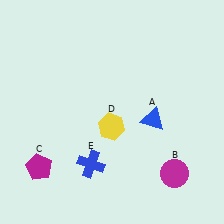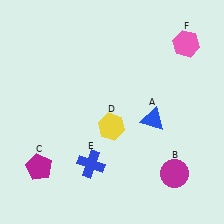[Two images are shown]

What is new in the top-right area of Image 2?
A pink hexagon (F) was added in the top-right area of Image 2.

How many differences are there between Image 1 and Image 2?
There is 1 difference between the two images.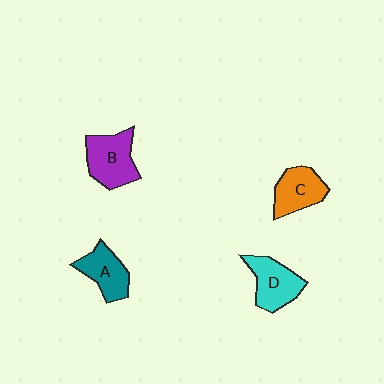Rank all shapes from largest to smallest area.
From largest to smallest: B (purple), D (cyan), C (orange), A (teal).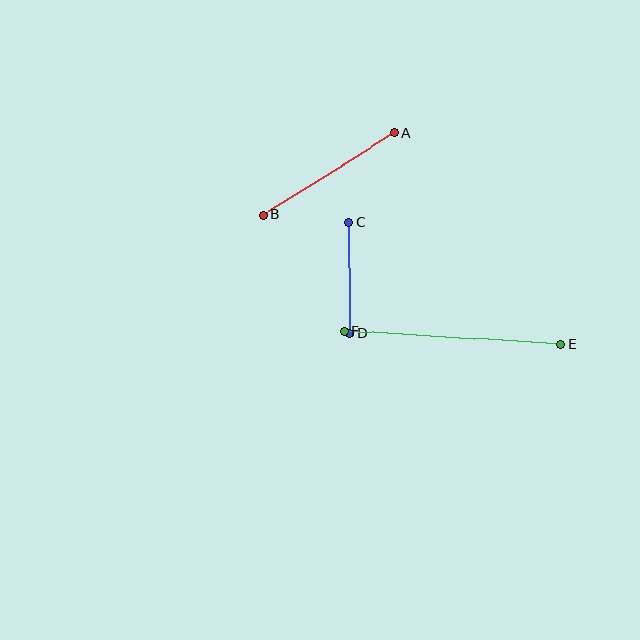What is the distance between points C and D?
The distance is approximately 111 pixels.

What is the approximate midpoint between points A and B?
The midpoint is at approximately (329, 174) pixels.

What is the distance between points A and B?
The distance is approximately 155 pixels.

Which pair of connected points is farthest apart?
Points E and F are farthest apart.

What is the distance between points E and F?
The distance is approximately 217 pixels.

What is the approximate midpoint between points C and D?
The midpoint is at approximately (349, 278) pixels.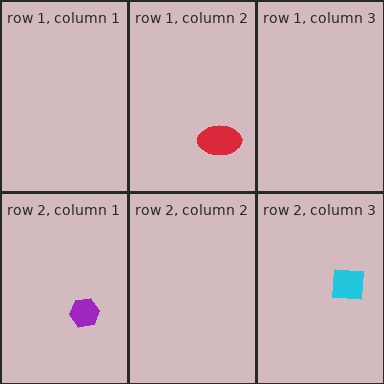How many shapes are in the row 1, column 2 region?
1.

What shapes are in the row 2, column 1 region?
The purple hexagon.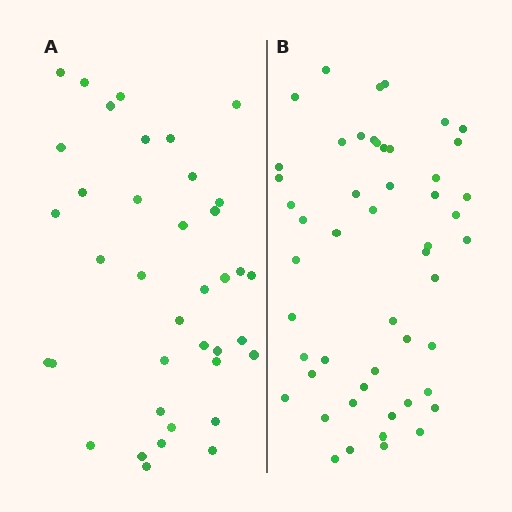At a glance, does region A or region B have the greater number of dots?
Region B (the right region) has more dots.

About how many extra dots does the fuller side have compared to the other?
Region B has approximately 15 more dots than region A.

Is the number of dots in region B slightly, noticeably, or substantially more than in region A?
Region B has noticeably more, but not dramatically so. The ratio is roughly 1.3 to 1.